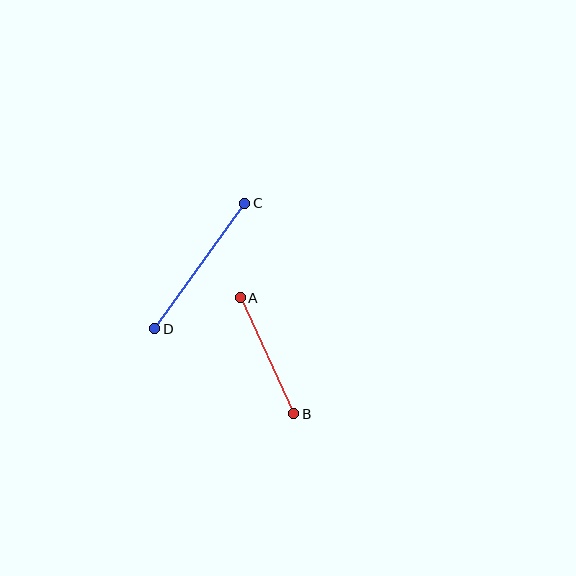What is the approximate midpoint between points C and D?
The midpoint is at approximately (200, 266) pixels.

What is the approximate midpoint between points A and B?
The midpoint is at approximately (267, 356) pixels.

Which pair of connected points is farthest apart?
Points C and D are farthest apart.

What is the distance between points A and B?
The distance is approximately 128 pixels.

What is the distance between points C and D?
The distance is approximately 154 pixels.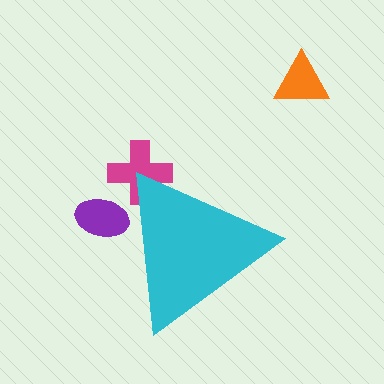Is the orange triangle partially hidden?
No, the orange triangle is fully visible.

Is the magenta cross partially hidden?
Yes, the magenta cross is partially hidden behind the cyan triangle.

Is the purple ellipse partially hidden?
Yes, the purple ellipse is partially hidden behind the cyan triangle.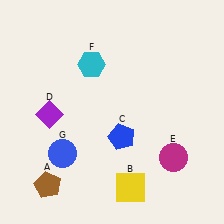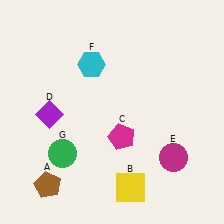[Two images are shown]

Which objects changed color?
C changed from blue to magenta. G changed from blue to green.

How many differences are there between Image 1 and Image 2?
There are 2 differences between the two images.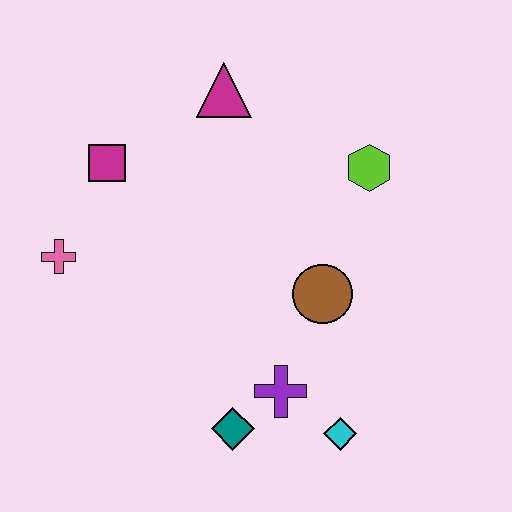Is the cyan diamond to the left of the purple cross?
No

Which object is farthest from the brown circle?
The pink cross is farthest from the brown circle.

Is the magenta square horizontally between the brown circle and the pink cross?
Yes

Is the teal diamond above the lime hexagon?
No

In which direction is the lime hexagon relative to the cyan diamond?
The lime hexagon is above the cyan diamond.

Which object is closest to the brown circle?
The purple cross is closest to the brown circle.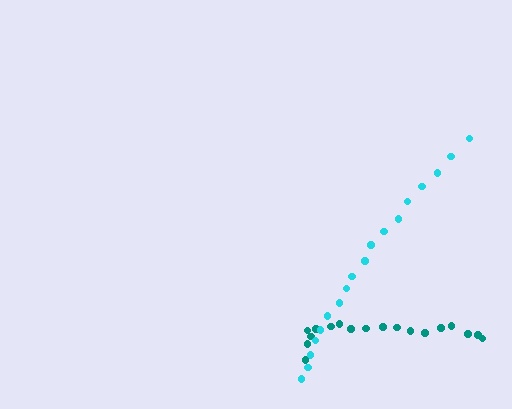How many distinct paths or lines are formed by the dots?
There are 2 distinct paths.